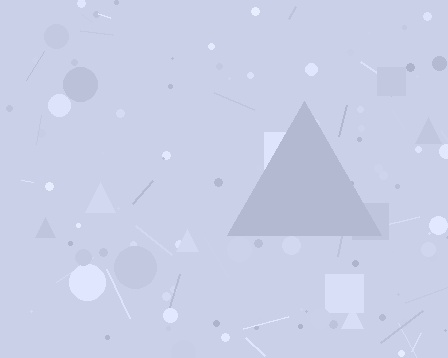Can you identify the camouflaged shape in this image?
The camouflaged shape is a triangle.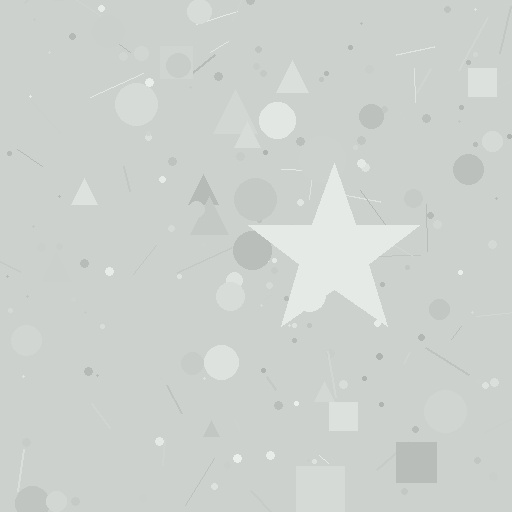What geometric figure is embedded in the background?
A star is embedded in the background.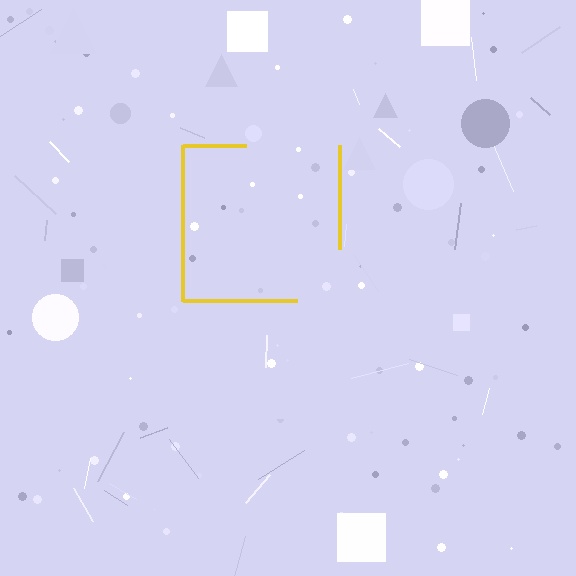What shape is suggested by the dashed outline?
The dashed outline suggests a square.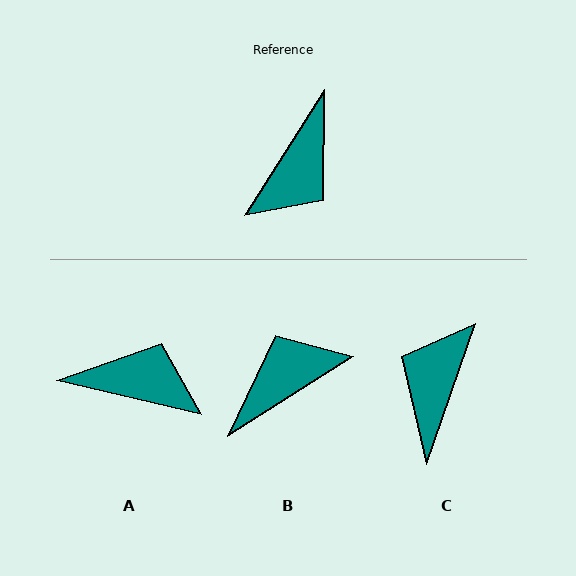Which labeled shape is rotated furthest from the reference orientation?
C, about 166 degrees away.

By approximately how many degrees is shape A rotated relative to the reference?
Approximately 109 degrees counter-clockwise.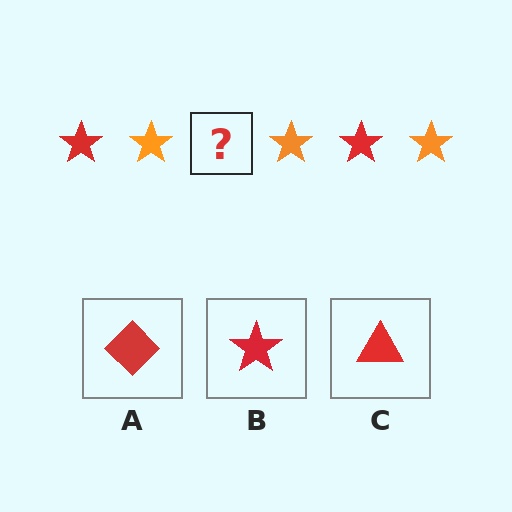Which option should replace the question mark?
Option B.